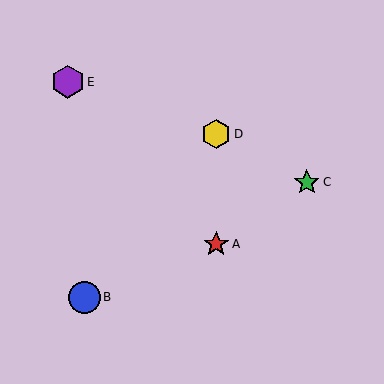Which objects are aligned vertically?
Objects A, D are aligned vertically.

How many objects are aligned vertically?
2 objects (A, D) are aligned vertically.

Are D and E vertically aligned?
No, D is at x≈216 and E is at x≈68.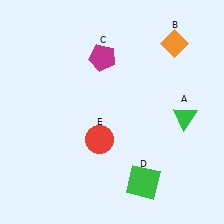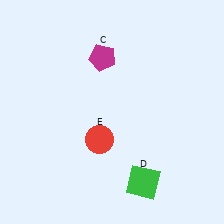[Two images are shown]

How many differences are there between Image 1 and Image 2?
There are 2 differences between the two images.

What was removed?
The orange diamond (B), the green triangle (A) were removed in Image 2.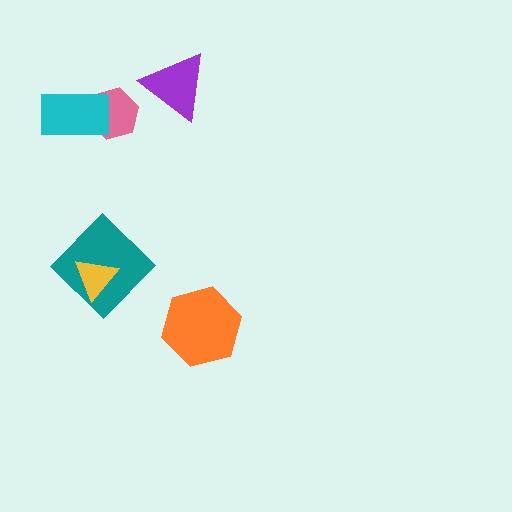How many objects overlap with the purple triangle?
0 objects overlap with the purple triangle.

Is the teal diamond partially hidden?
Yes, it is partially covered by another shape.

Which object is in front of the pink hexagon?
The cyan rectangle is in front of the pink hexagon.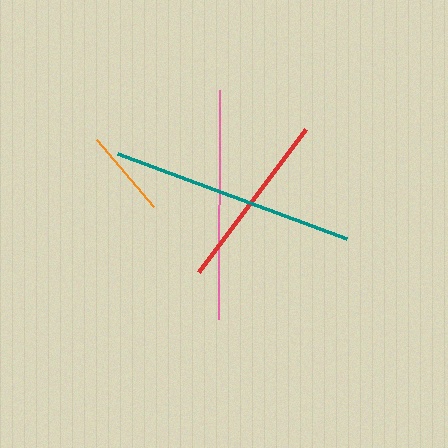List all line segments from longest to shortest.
From longest to shortest: teal, pink, red, orange.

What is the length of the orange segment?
The orange segment is approximately 88 pixels long.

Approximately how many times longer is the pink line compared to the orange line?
The pink line is approximately 2.6 times the length of the orange line.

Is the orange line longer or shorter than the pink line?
The pink line is longer than the orange line.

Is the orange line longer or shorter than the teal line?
The teal line is longer than the orange line.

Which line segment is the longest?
The teal line is the longest at approximately 244 pixels.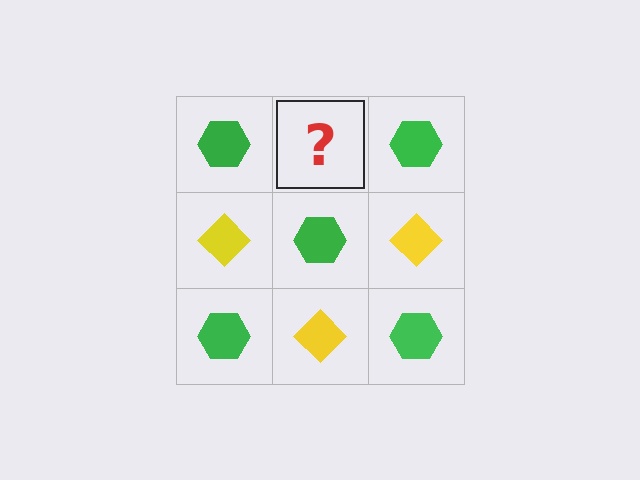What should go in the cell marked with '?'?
The missing cell should contain a yellow diamond.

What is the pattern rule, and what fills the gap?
The rule is that it alternates green hexagon and yellow diamond in a checkerboard pattern. The gap should be filled with a yellow diamond.